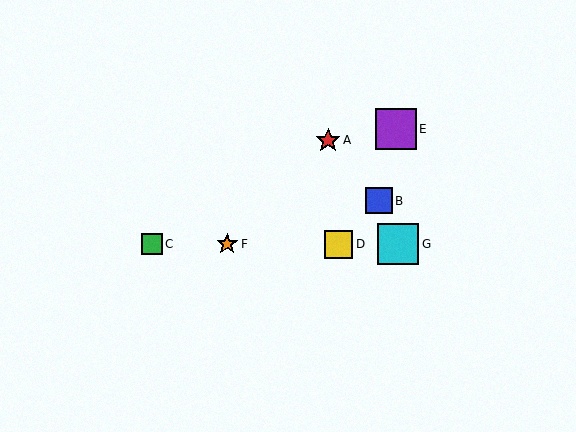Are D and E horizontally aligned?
No, D is at y≈244 and E is at y≈129.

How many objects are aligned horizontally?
4 objects (C, D, F, G) are aligned horizontally.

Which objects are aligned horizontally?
Objects C, D, F, G are aligned horizontally.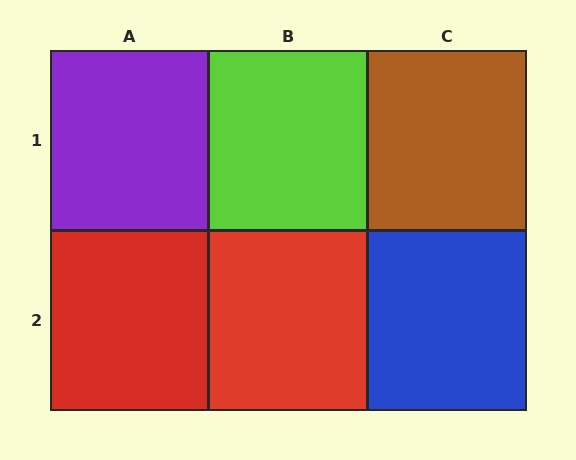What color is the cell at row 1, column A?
Purple.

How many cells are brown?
1 cell is brown.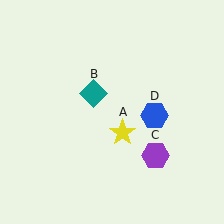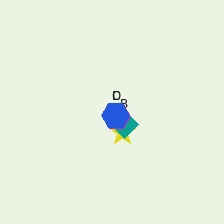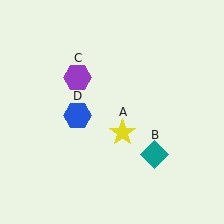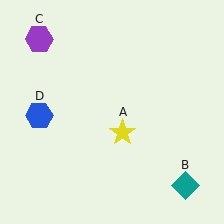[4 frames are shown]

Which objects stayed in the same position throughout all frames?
Yellow star (object A) remained stationary.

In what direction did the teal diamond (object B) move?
The teal diamond (object B) moved down and to the right.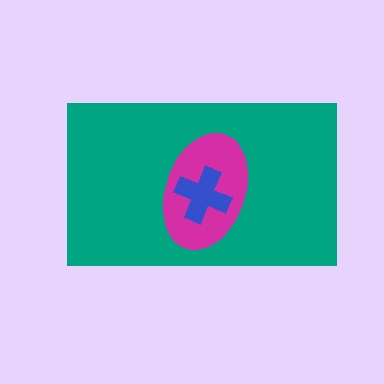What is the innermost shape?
The blue cross.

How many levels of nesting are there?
3.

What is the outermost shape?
The teal rectangle.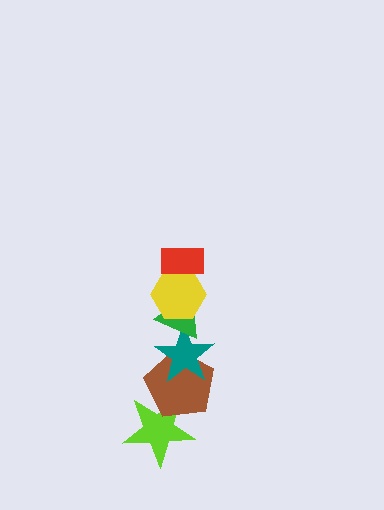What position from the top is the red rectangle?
The red rectangle is 1st from the top.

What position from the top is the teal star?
The teal star is 4th from the top.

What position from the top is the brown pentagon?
The brown pentagon is 5th from the top.